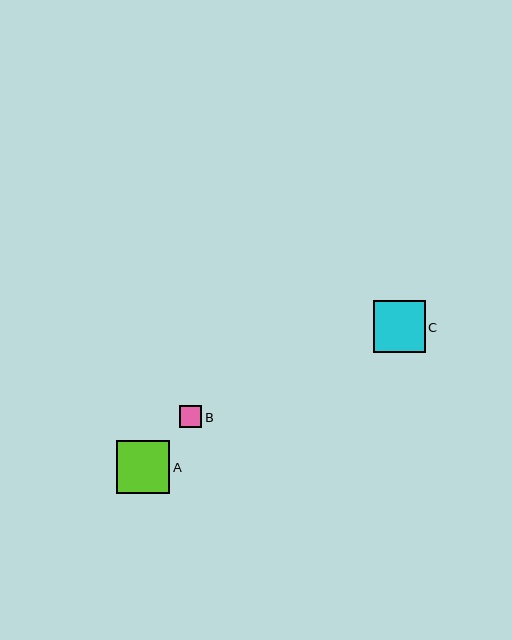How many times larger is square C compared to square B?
Square C is approximately 2.3 times the size of square B.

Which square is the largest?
Square A is the largest with a size of approximately 53 pixels.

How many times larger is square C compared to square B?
Square C is approximately 2.3 times the size of square B.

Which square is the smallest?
Square B is the smallest with a size of approximately 22 pixels.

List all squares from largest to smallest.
From largest to smallest: A, C, B.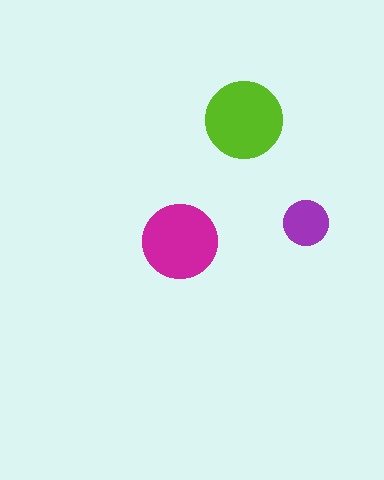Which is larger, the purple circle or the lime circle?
The lime one.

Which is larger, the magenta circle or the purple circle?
The magenta one.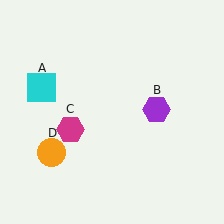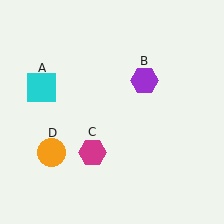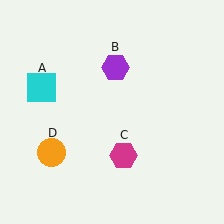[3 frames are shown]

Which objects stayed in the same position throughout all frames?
Cyan square (object A) and orange circle (object D) remained stationary.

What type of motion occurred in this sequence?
The purple hexagon (object B), magenta hexagon (object C) rotated counterclockwise around the center of the scene.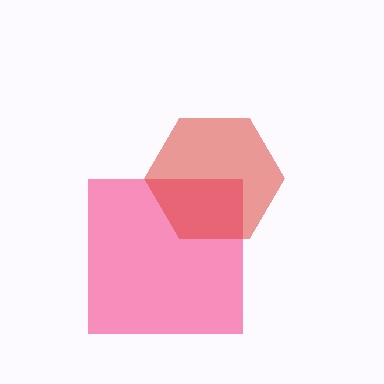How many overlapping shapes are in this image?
There are 2 overlapping shapes in the image.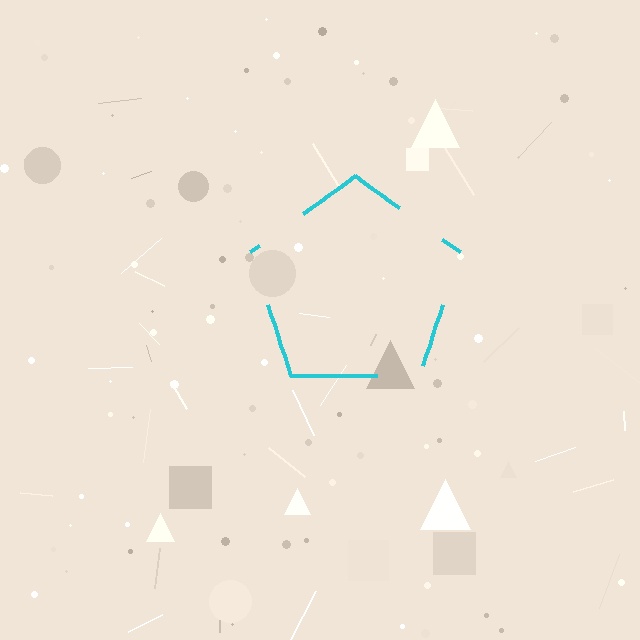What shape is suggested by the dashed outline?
The dashed outline suggests a pentagon.